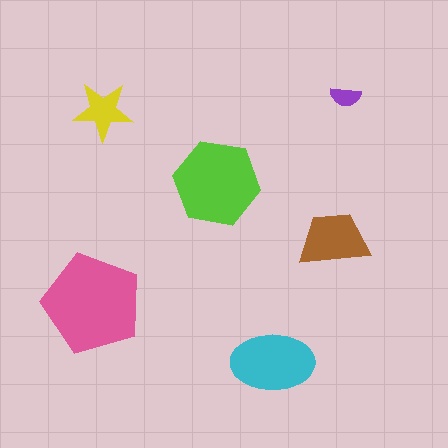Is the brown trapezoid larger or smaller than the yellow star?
Larger.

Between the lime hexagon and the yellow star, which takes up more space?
The lime hexagon.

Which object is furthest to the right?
The purple semicircle is rightmost.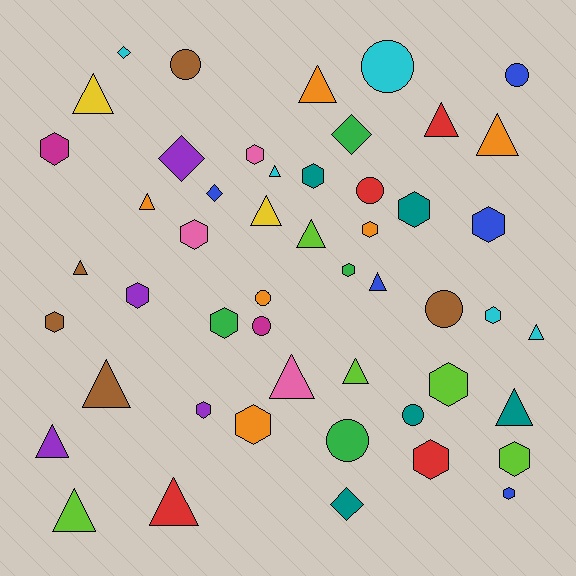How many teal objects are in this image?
There are 5 teal objects.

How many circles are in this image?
There are 9 circles.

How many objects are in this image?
There are 50 objects.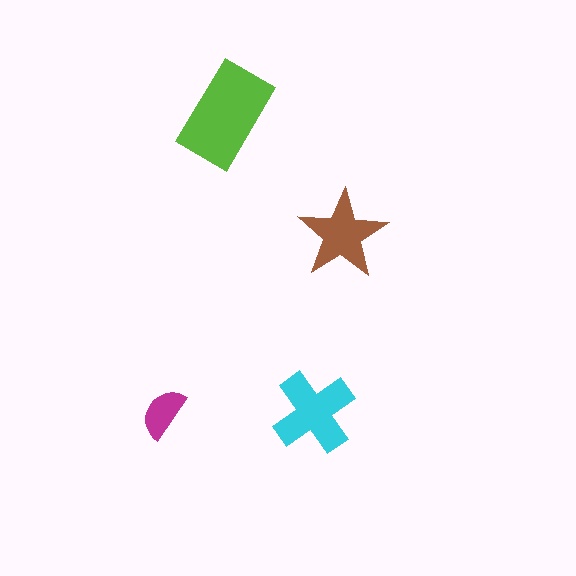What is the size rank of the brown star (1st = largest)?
3rd.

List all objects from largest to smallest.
The lime rectangle, the cyan cross, the brown star, the magenta semicircle.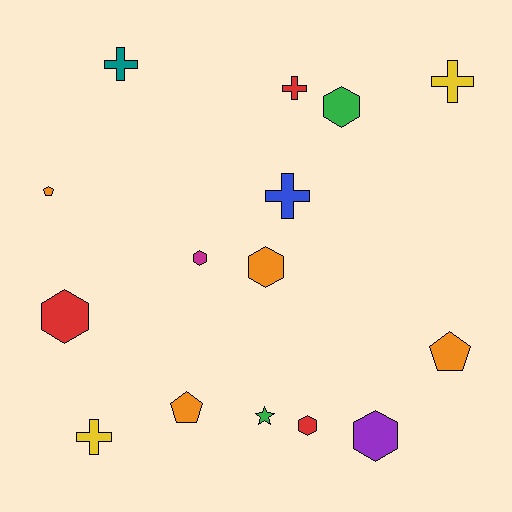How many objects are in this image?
There are 15 objects.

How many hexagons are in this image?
There are 6 hexagons.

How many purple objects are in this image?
There is 1 purple object.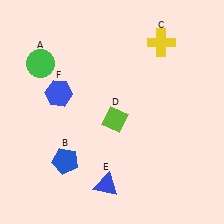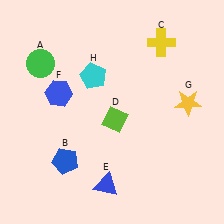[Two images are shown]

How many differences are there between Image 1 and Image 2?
There are 2 differences between the two images.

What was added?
A yellow star (G), a cyan pentagon (H) were added in Image 2.